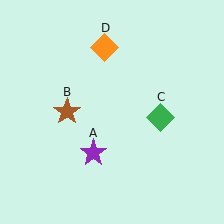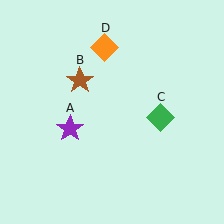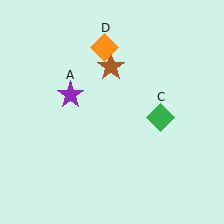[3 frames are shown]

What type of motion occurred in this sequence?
The purple star (object A), brown star (object B) rotated clockwise around the center of the scene.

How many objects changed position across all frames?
2 objects changed position: purple star (object A), brown star (object B).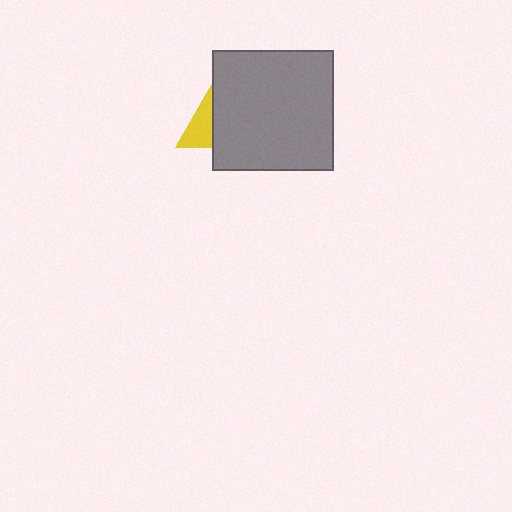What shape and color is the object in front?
The object in front is a gray square.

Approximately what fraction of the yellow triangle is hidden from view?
Roughly 69% of the yellow triangle is hidden behind the gray square.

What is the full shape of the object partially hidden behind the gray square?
The partially hidden object is a yellow triangle.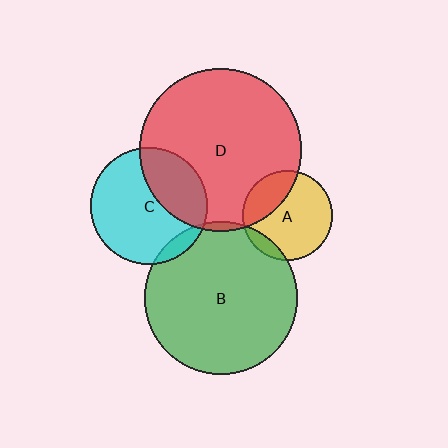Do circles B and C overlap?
Yes.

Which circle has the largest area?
Circle D (red).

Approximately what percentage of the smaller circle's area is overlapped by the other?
Approximately 10%.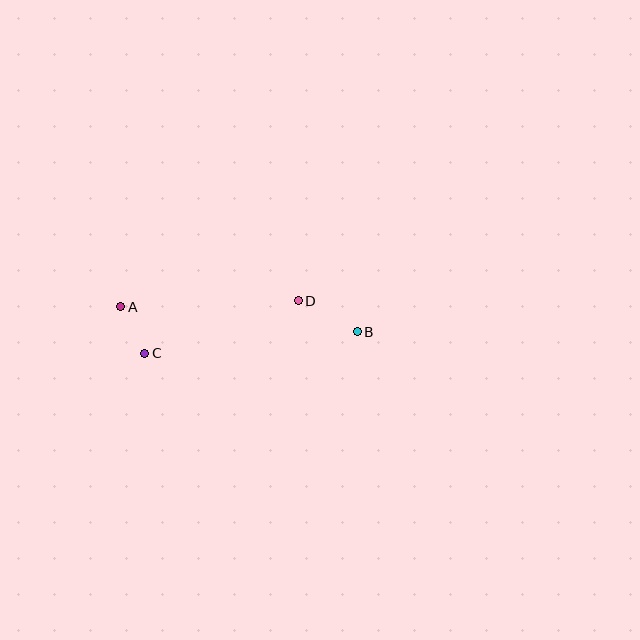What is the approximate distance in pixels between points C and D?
The distance between C and D is approximately 162 pixels.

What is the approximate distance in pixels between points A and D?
The distance between A and D is approximately 177 pixels.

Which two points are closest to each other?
Points A and C are closest to each other.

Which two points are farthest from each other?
Points A and B are farthest from each other.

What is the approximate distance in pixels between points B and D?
The distance between B and D is approximately 67 pixels.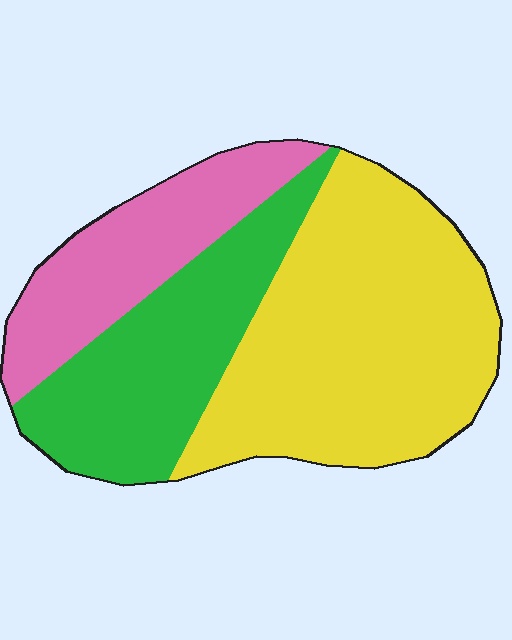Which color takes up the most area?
Yellow, at roughly 50%.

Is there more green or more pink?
Green.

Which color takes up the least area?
Pink, at roughly 20%.